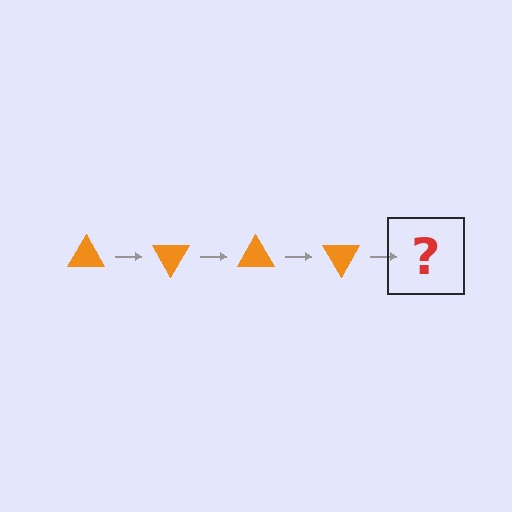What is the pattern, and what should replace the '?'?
The pattern is that the triangle rotates 60 degrees each step. The '?' should be an orange triangle rotated 240 degrees.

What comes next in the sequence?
The next element should be an orange triangle rotated 240 degrees.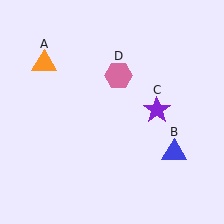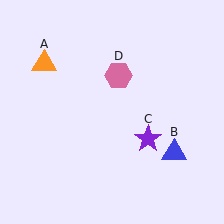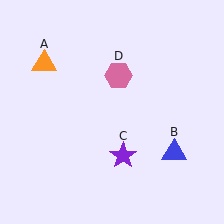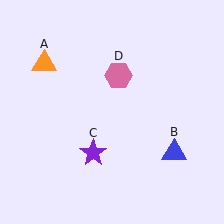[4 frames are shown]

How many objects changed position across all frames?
1 object changed position: purple star (object C).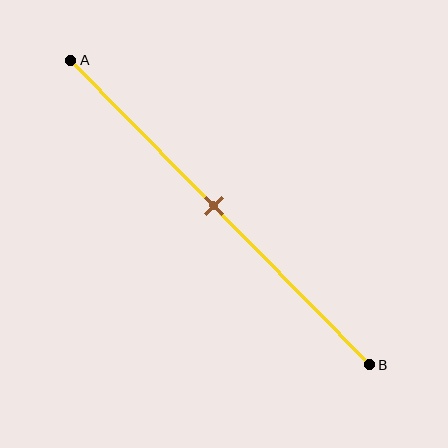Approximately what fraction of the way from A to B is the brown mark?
The brown mark is approximately 50% of the way from A to B.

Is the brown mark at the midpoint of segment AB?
Yes, the mark is approximately at the midpoint.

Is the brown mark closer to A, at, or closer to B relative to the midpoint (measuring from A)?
The brown mark is approximately at the midpoint of segment AB.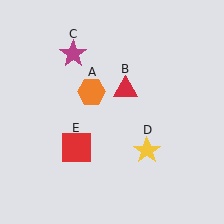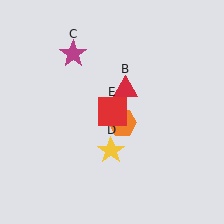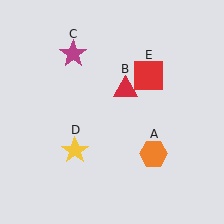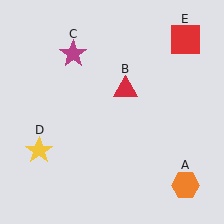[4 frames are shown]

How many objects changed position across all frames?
3 objects changed position: orange hexagon (object A), yellow star (object D), red square (object E).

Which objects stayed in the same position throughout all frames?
Red triangle (object B) and magenta star (object C) remained stationary.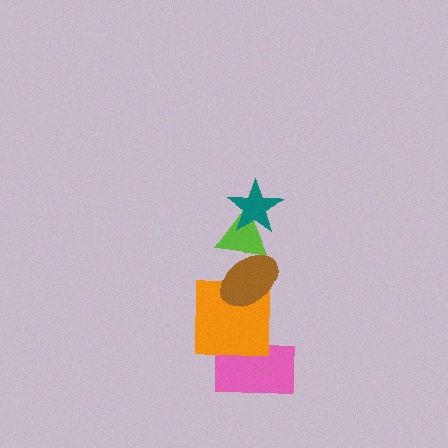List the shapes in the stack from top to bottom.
From top to bottom: the teal star, the lime triangle, the brown ellipse, the orange square, the pink rectangle.